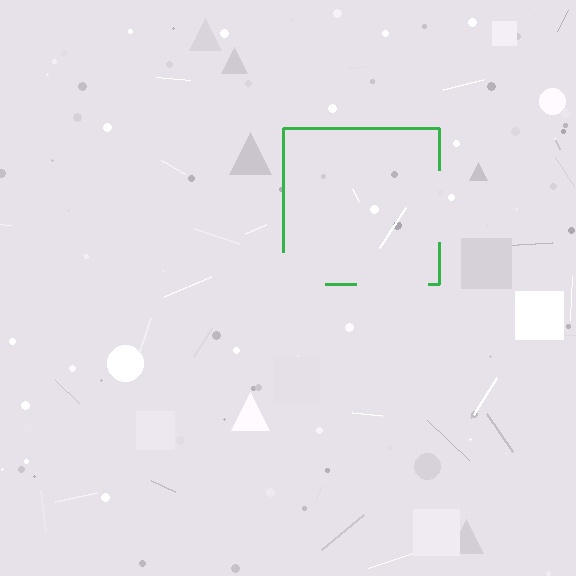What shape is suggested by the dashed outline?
The dashed outline suggests a square.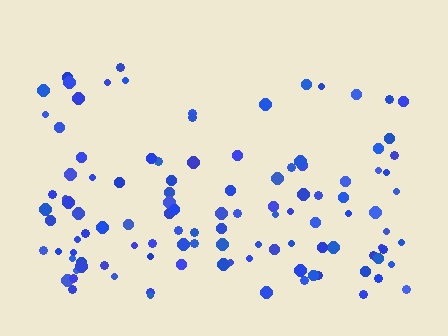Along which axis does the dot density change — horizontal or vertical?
Vertical.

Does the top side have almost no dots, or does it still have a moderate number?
Still a moderate number, just noticeably fewer than the bottom.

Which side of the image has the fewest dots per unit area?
The top.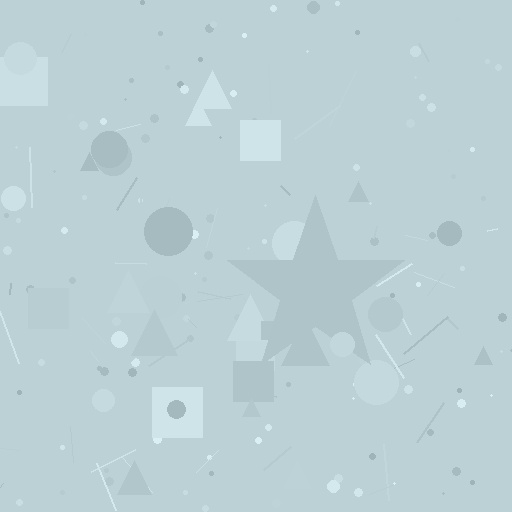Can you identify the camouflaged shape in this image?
The camouflaged shape is a star.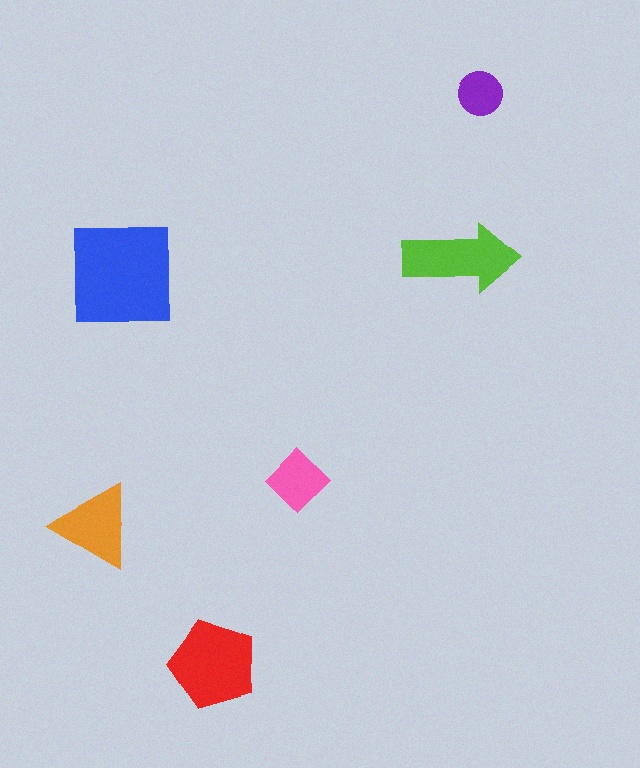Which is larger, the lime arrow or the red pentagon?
The red pentagon.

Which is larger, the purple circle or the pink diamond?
The pink diamond.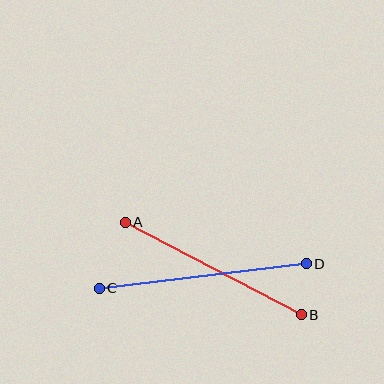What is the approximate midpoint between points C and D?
The midpoint is at approximately (203, 276) pixels.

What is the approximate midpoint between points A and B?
The midpoint is at approximately (213, 269) pixels.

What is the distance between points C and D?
The distance is approximately 208 pixels.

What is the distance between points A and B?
The distance is approximately 199 pixels.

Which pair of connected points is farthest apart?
Points C and D are farthest apart.